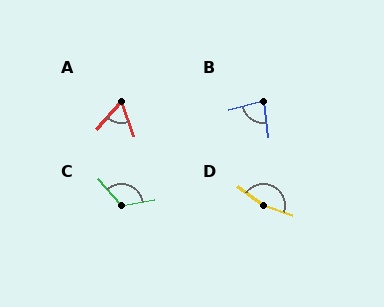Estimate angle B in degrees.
Approximately 83 degrees.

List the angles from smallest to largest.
A (62°), B (83°), C (123°), D (163°).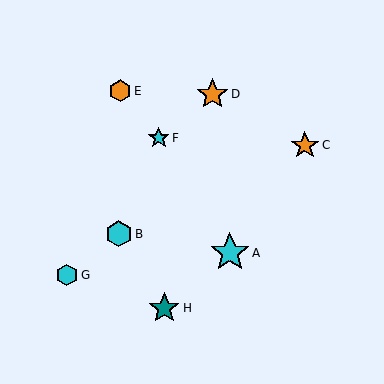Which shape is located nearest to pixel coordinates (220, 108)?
The orange star (labeled D) at (212, 94) is nearest to that location.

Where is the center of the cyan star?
The center of the cyan star is at (230, 253).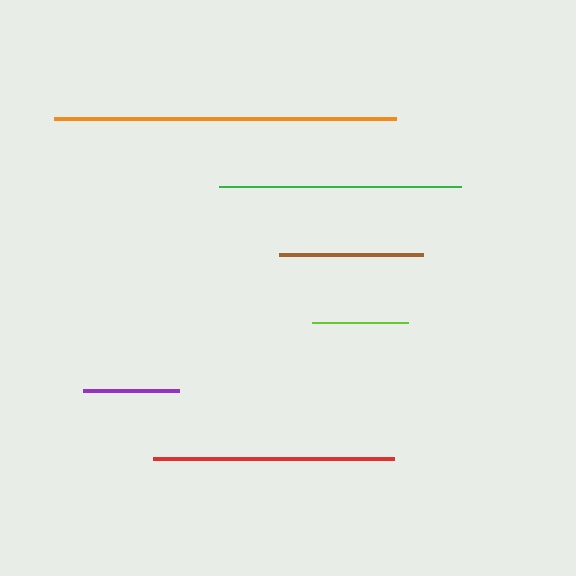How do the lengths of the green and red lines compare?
The green and red lines are approximately the same length.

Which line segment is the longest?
The orange line is the longest at approximately 342 pixels.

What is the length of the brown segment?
The brown segment is approximately 144 pixels long.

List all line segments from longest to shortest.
From longest to shortest: orange, green, red, brown, lime, purple.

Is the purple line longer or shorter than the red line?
The red line is longer than the purple line.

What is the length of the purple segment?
The purple segment is approximately 96 pixels long.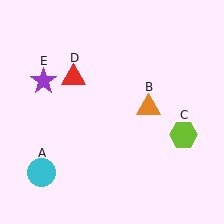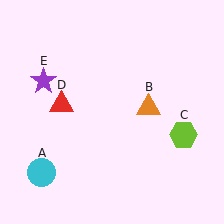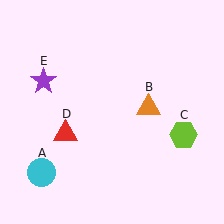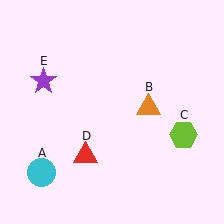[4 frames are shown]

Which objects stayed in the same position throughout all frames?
Cyan circle (object A) and orange triangle (object B) and lime hexagon (object C) and purple star (object E) remained stationary.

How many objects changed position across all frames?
1 object changed position: red triangle (object D).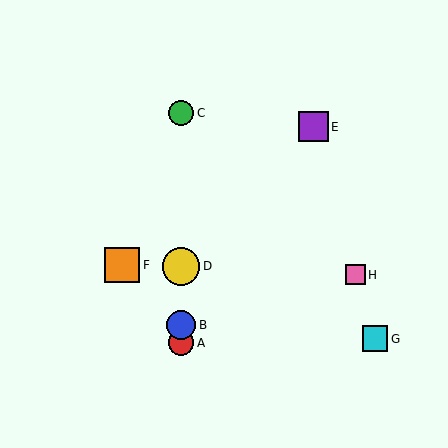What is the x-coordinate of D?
Object D is at x≈181.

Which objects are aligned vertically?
Objects A, B, C, D are aligned vertically.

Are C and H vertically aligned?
No, C is at x≈181 and H is at x≈355.